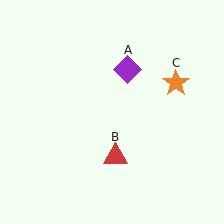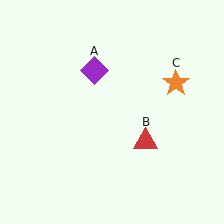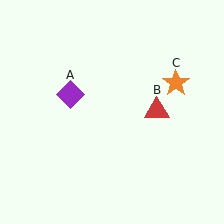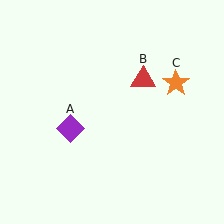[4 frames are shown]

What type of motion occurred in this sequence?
The purple diamond (object A), red triangle (object B) rotated counterclockwise around the center of the scene.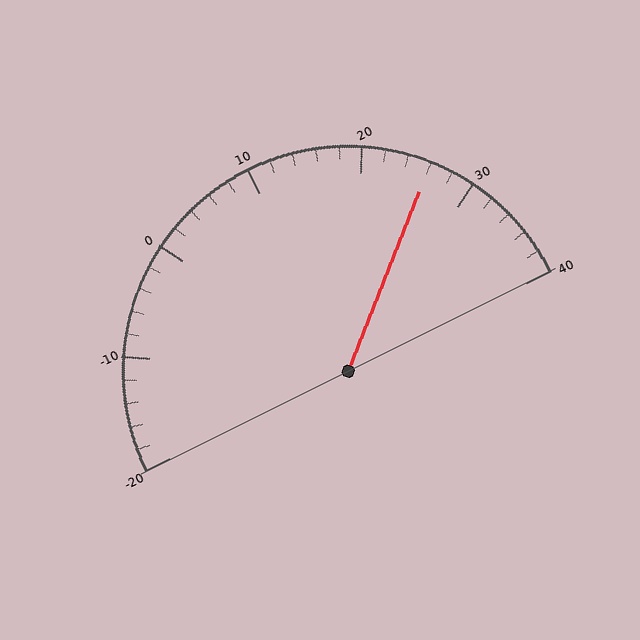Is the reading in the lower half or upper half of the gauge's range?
The reading is in the upper half of the range (-20 to 40).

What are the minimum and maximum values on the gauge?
The gauge ranges from -20 to 40.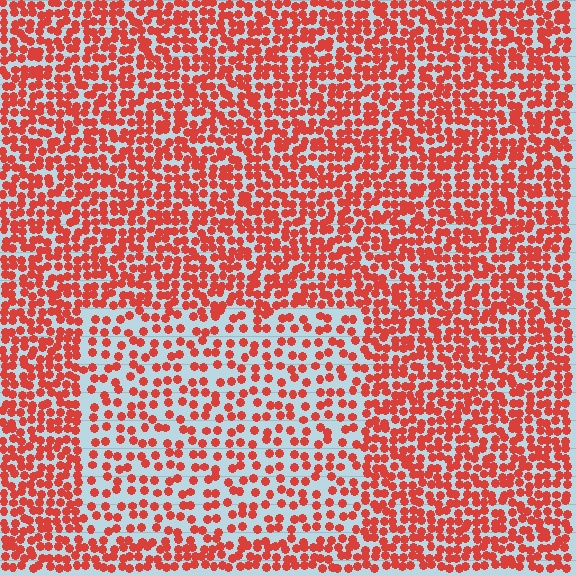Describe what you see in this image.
The image contains small red elements arranged at two different densities. A rectangle-shaped region is visible where the elements are less densely packed than the surrounding area.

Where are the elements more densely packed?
The elements are more densely packed outside the rectangle boundary.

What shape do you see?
I see a rectangle.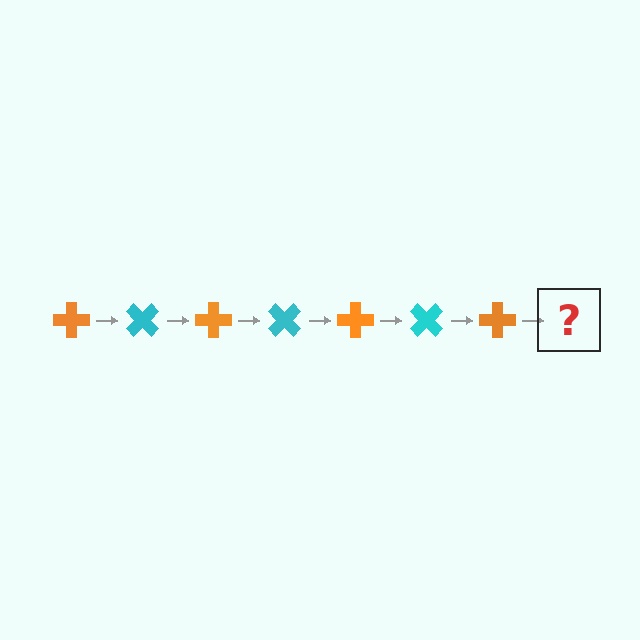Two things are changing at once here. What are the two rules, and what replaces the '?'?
The two rules are that it rotates 45 degrees each step and the color cycles through orange and cyan. The '?' should be a cyan cross, rotated 315 degrees from the start.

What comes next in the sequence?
The next element should be a cyan cross, rotated 315 degrees from the start.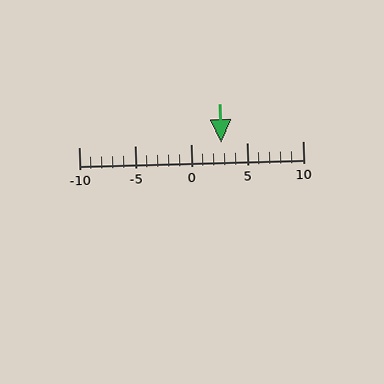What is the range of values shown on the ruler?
The ruler shows values from -10 to 10.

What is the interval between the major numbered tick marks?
The major tick marks are spaced 5 units apart.